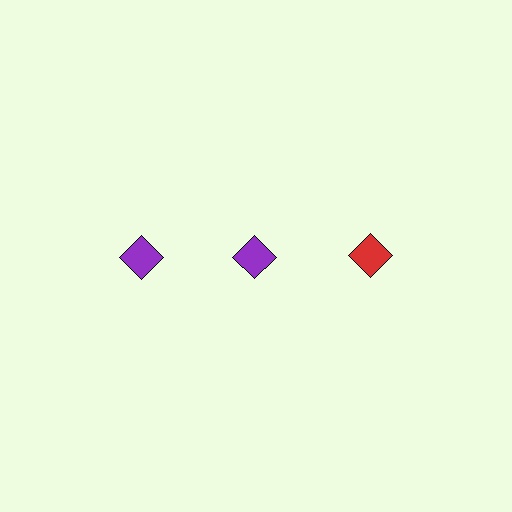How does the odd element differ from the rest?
It has a different color: red instead of purple.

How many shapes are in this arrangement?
There are 3 shapes arranged in a grid pattern.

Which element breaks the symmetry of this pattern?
The red diamond in the top row, center column breaks the symmetry. All other shapes are purple diamonds.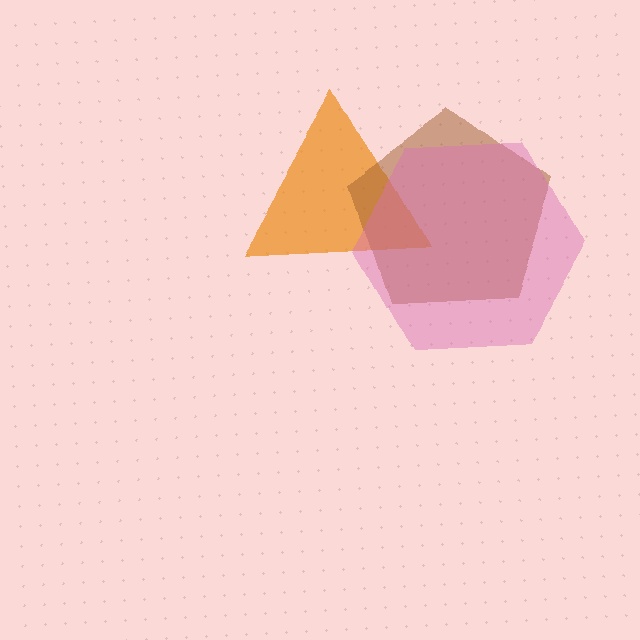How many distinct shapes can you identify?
There are 3 distinct shapes: an orange triangle, a brown pentagon, a pink hexagon.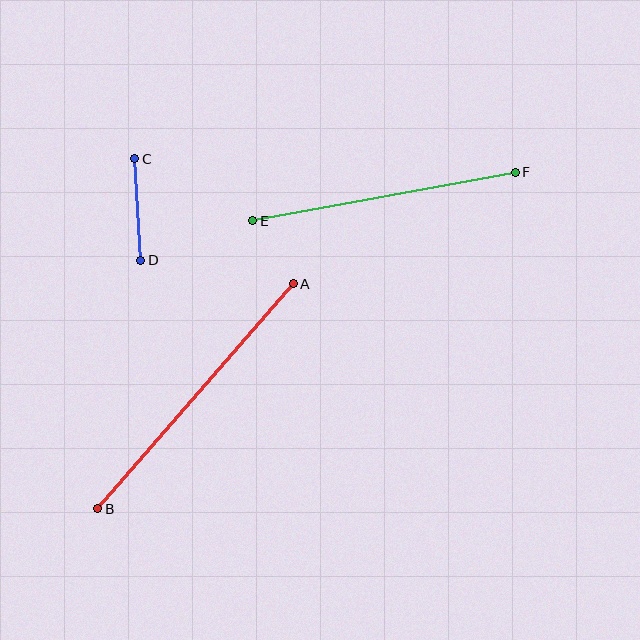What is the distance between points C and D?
The distance is approximately 102 pixels.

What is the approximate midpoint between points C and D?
The midpoint is at approximately (138, 210) pixels.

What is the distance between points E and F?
The distance is approximately 267 pixels.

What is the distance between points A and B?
The distance is approximately 298 pixels.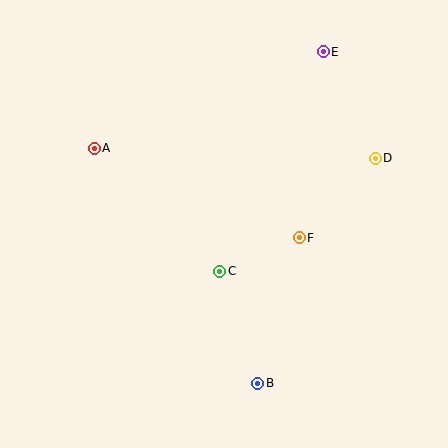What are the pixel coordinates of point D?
Point D is at (375, 158).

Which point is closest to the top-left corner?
Point A is closest to the top-left corner.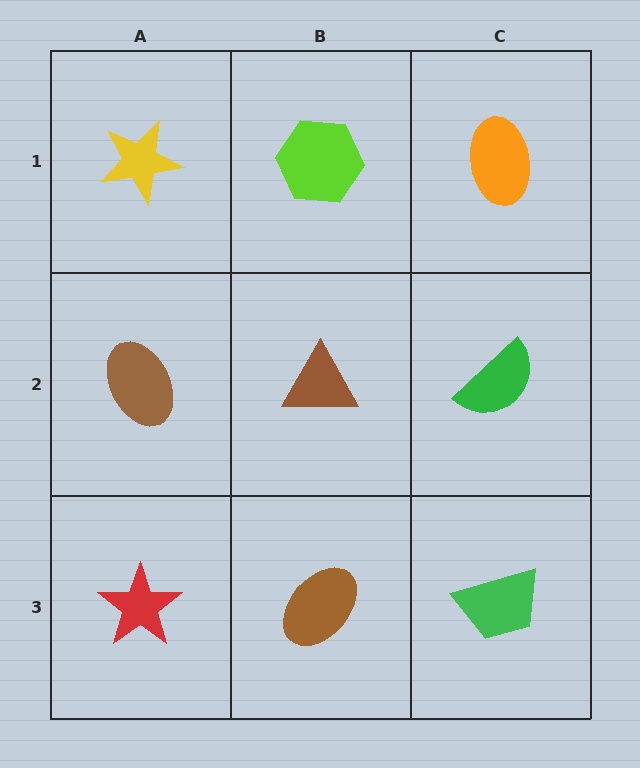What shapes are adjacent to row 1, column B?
A brown triangle (row 2, column B), a yellow star (row 1, column A), an orange ellipse (row 1, column C).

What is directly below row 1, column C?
A green semicircle.